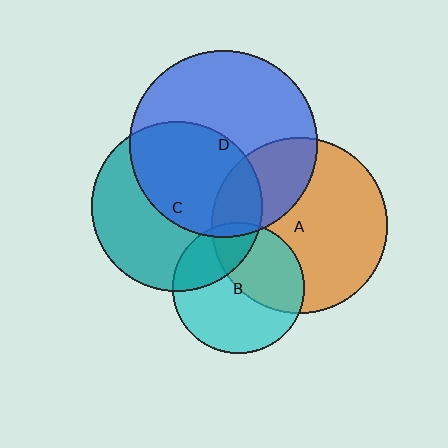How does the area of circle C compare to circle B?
Approximately 1.7 times.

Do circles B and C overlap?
Yes.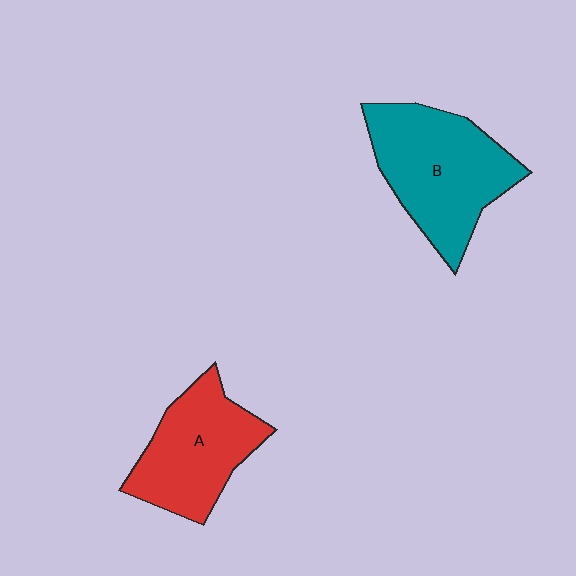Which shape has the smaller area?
Shape A (red).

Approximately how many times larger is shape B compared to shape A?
Approximately 1.2 times.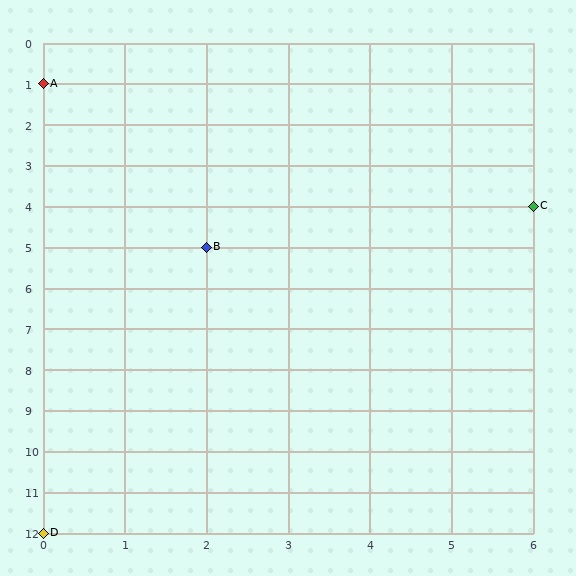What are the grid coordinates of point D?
Point D is at grid coordinates (0, 12).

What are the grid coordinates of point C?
Point C is at grid coordinates (6, 4).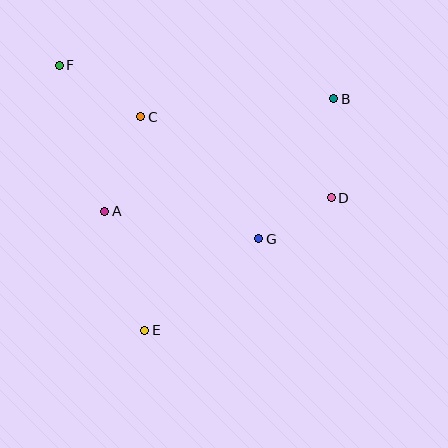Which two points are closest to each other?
Points D and G are closest to each other.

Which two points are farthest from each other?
Points D and F are farthest from each other.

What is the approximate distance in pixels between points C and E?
The distance between C and E is approximately 213 pixels.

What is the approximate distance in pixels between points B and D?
The distance between B and D is approximately 99 pixels.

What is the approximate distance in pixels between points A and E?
The distance between A and E is approximately 125 pixels.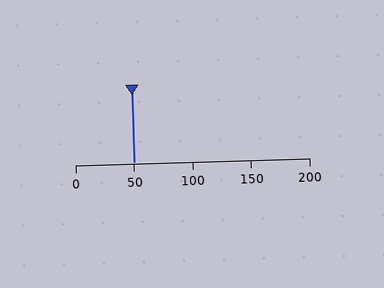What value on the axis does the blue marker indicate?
The marker indicates approximately 50.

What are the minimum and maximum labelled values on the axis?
The axis runs from 0 to 200.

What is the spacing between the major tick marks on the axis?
The major ticks are spaced 50 apart.